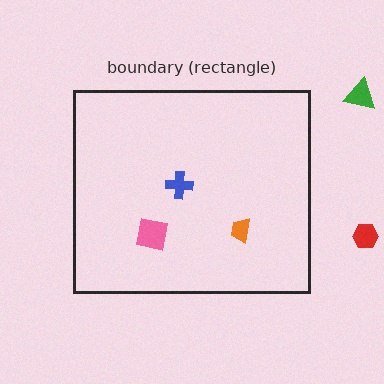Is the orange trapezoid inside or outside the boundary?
Inside.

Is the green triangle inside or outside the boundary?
Outside.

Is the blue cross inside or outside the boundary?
Inside.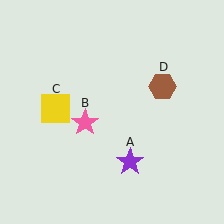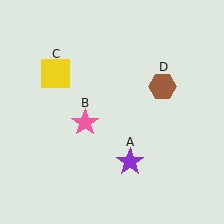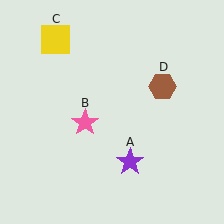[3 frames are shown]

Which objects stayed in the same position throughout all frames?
Purple star (object A) and pink star (object B) and brown hexagon (object D) remained stationary.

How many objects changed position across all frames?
1 object changed position: yellow square (object C).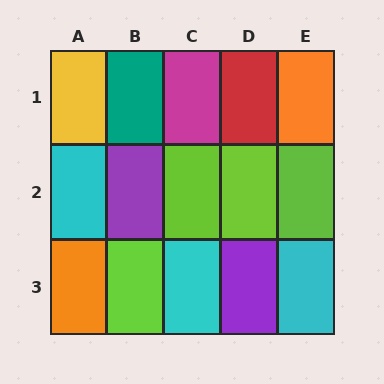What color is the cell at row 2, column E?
Lime.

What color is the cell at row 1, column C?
Magenta.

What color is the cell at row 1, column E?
Orange.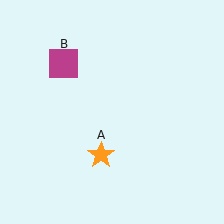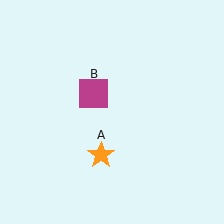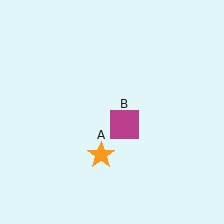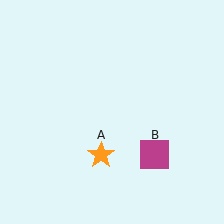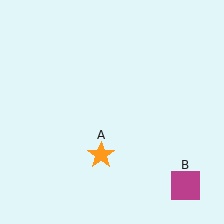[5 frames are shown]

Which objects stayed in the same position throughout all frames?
Orange star (object A) remained stationary.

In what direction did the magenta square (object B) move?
The magenta square (object B) moved down and to the right.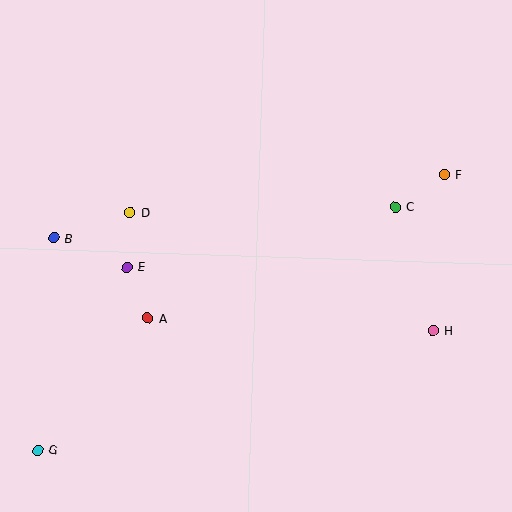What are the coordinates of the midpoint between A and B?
The midpoint between A and B is at (101, 278).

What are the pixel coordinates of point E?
Point E is at (127, 267).